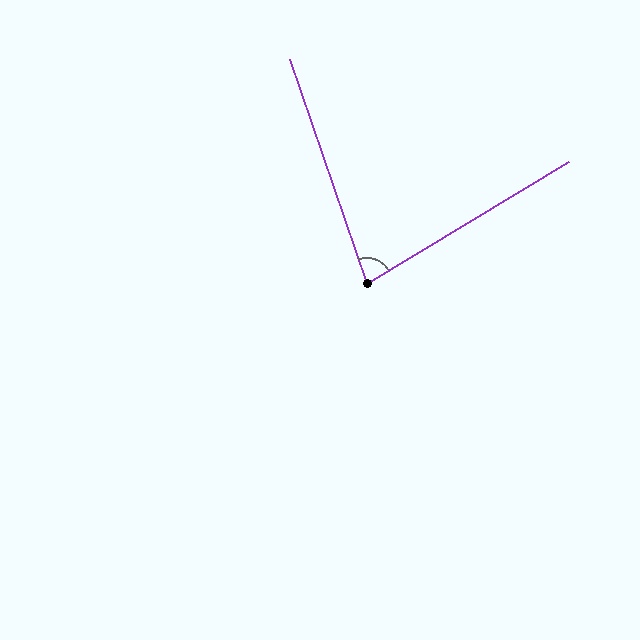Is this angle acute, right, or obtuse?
It is acute.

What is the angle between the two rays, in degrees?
Approximately 78 degrees.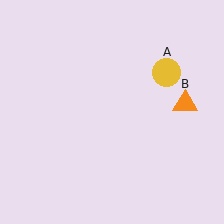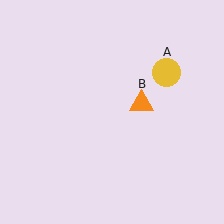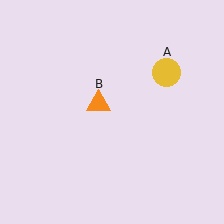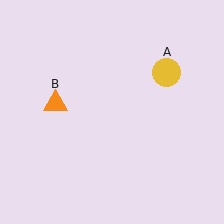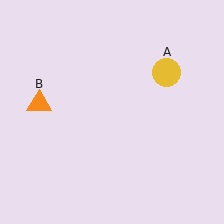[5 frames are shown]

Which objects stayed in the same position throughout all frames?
Yellow circle (object A) remained stationary.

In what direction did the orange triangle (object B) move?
The orange triangle (object B) moved left.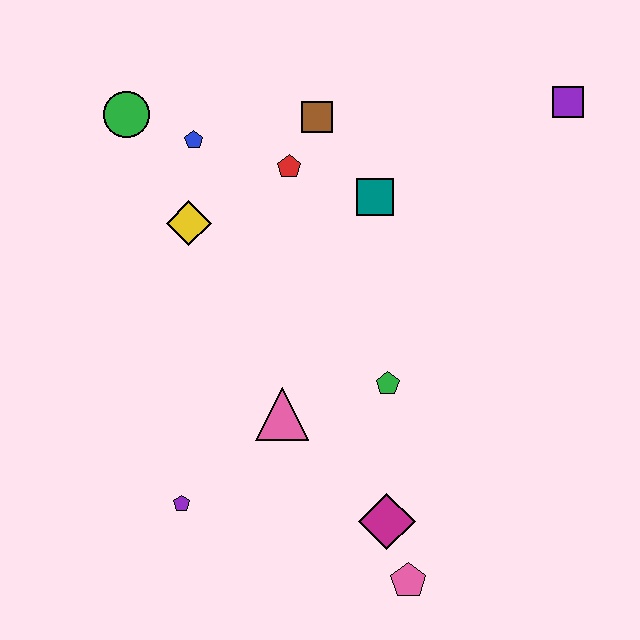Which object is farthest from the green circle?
The pink pentagon is farthest from the green circle.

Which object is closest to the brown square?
The red pentagon is closest to the brown square.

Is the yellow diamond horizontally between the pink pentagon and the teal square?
No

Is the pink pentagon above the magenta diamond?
No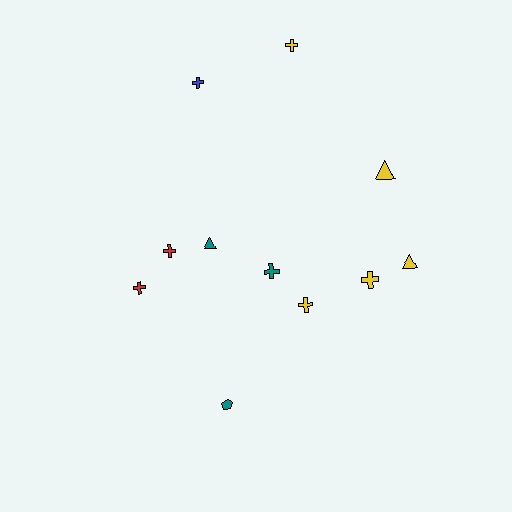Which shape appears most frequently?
Cross, with 7 objects.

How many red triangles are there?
There are no red triangles.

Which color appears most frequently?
Yellow, with 5 objects.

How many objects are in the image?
There are 11 objects.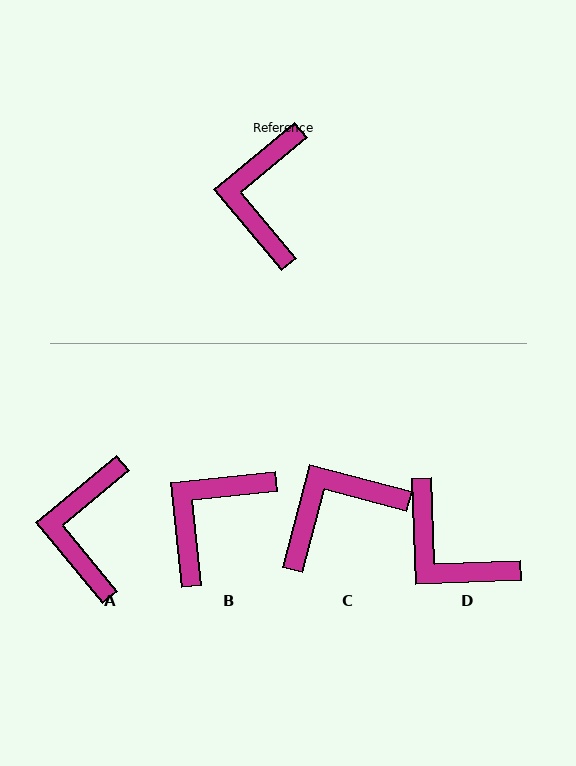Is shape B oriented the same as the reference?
No, it is off by about 34 degrees.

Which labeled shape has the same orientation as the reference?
A.